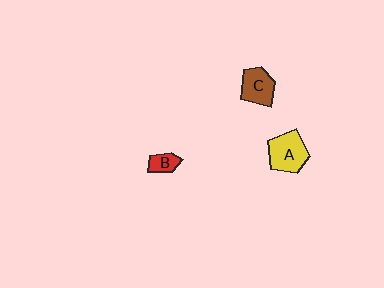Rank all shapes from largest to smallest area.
From largest to smallest: A (yellow), C (brown), B (red).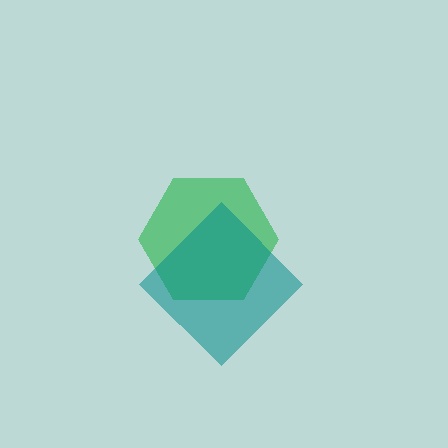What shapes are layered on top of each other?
The layered shapes are: a green hexagon, a teal diamond.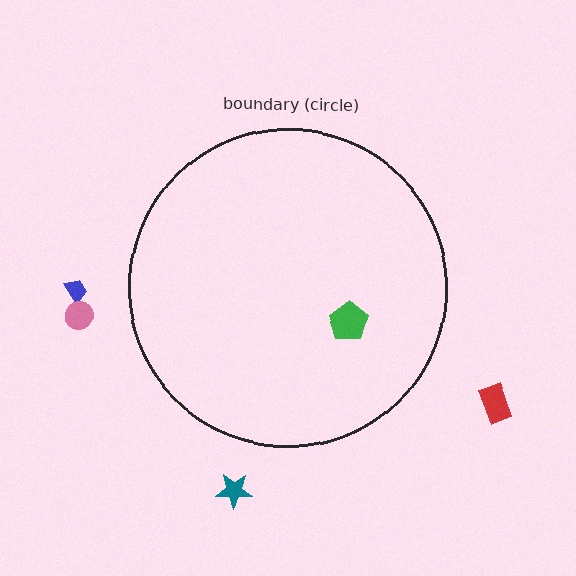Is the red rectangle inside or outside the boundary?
Outside.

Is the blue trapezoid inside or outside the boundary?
Outside.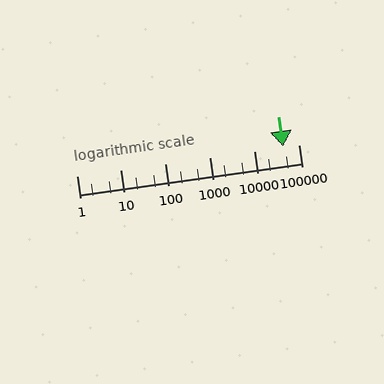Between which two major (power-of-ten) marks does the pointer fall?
The pointer is between 10000 and 100000.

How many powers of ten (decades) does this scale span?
The scale spans 5 decades, from 1 to 100000.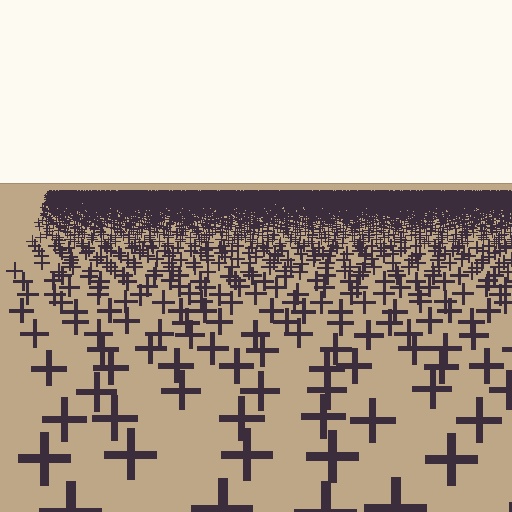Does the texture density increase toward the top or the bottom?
Density increases toward the top.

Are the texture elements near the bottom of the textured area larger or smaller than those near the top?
Larger. Near the bottom, elements are closer to the viewer and appear at a bigger on-screen size.